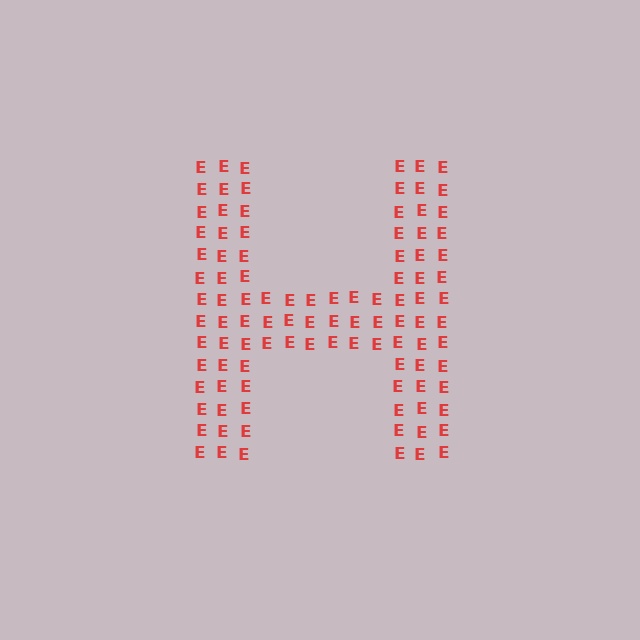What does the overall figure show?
The overall figure shows the letter H.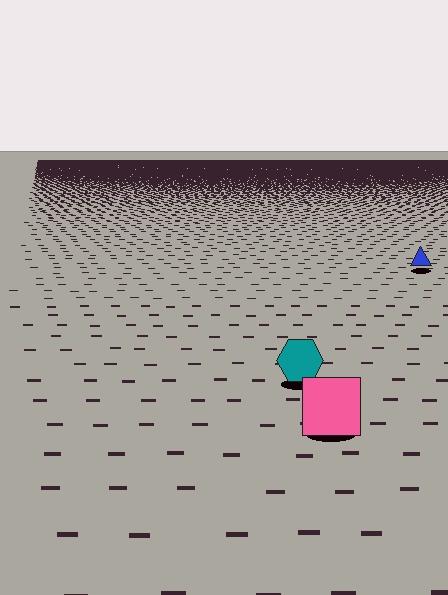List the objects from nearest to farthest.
From nearest to farthest: the pink square, the teal hexagon, the blue triangle.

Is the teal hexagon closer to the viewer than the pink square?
No. The pink square is closer — you can tell from the texture gradient: the ground texture is coarser near it.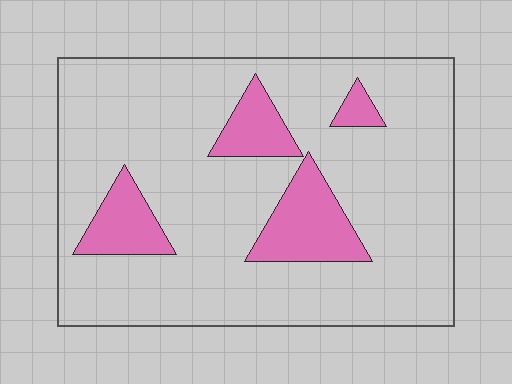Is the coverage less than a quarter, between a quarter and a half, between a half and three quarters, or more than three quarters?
Less than a quarter.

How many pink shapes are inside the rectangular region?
4.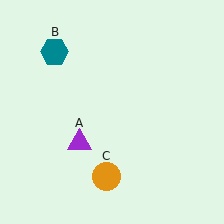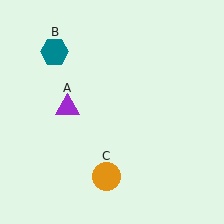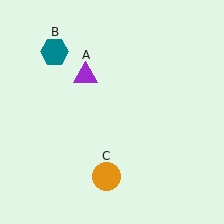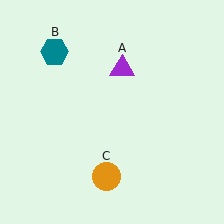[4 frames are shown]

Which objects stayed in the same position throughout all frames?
Teal hexagon (object B) and orange circle (object C) remained stationary.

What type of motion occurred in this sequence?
The purple triangle (object A) rotated clockwise around the center of the scene.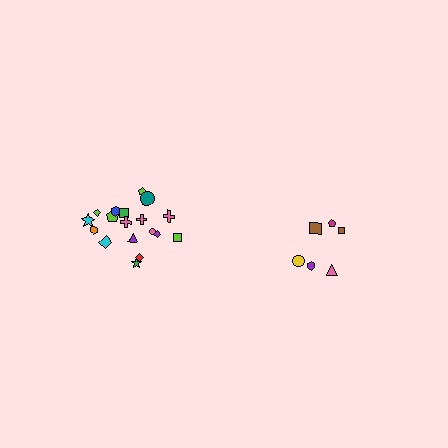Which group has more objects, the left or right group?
The left group.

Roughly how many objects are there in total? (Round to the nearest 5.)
Roughly 25 objects in total.